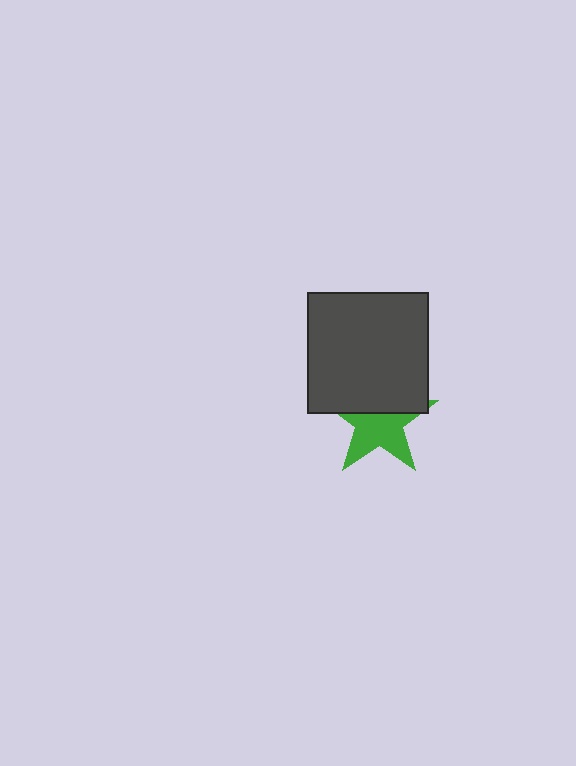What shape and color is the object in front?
The object in front is a dark gray square.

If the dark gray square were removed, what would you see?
You would see the complete green star.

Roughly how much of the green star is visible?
About half of it is visible (roughly 57%).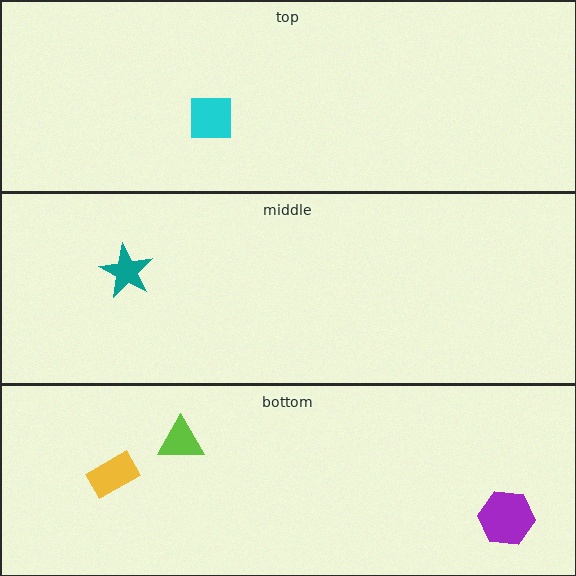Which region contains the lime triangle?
The bottom region.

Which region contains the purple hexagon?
The bottom region.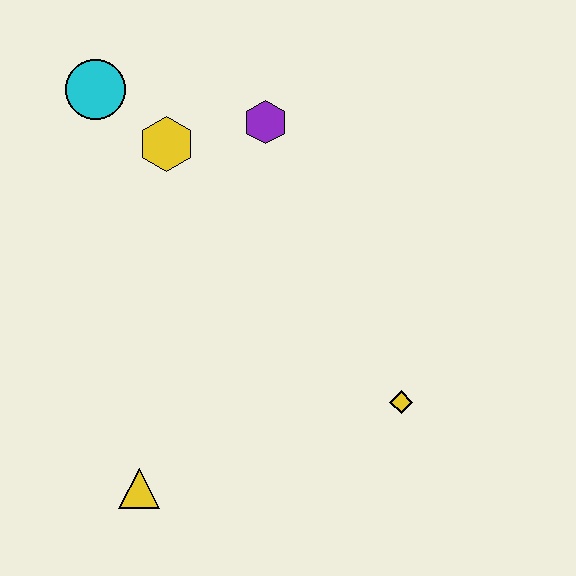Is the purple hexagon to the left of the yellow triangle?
No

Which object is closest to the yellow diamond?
The yellow triangle is closest to the yellow diamond.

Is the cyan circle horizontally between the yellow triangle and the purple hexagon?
No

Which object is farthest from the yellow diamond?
The cyan circle is farthest from the yellow diamond.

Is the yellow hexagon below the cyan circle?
Yes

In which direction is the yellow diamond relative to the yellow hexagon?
The yellow diamond is below the yellow hexagon.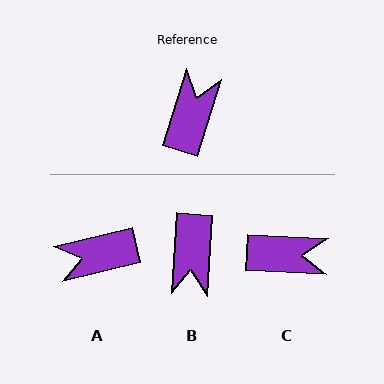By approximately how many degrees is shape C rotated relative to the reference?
Approximately 76 degrees clockwise.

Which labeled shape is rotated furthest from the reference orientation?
B, about 167 degrees away.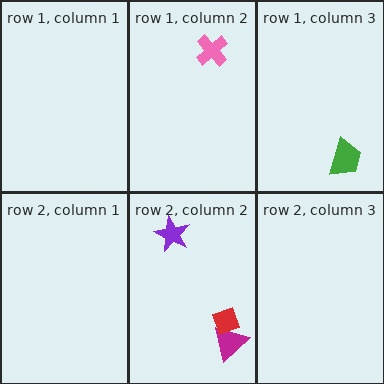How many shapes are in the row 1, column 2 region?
1.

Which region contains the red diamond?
The row 2, column 2 region.